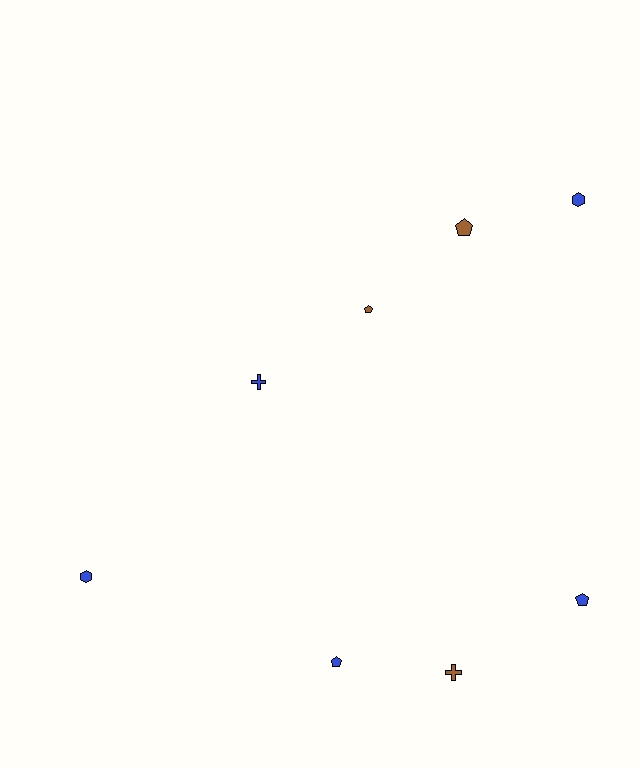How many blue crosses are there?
There is 1 blue cross.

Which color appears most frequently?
Blue, with 5 objects.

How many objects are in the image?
There are 8 objects.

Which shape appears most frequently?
Pentagon, with 4 objects.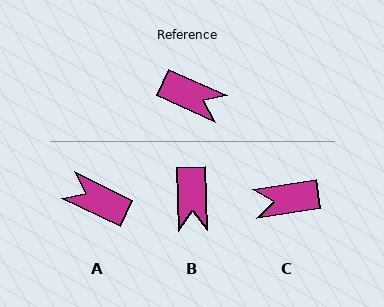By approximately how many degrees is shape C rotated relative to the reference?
Approximately 147 degrees clockwise.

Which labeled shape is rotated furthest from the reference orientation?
A, about 178 degrees away.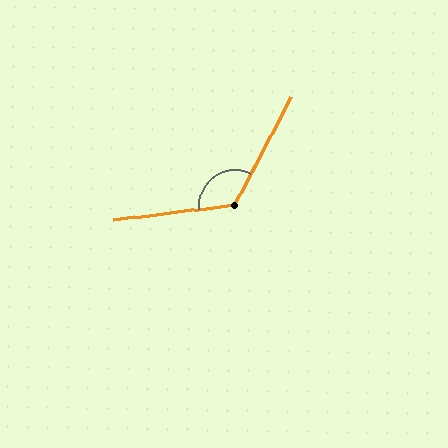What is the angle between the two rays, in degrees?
Approximately 125 degrees.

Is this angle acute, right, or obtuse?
It is obtuse.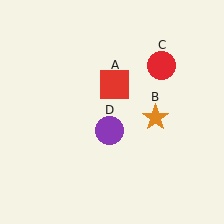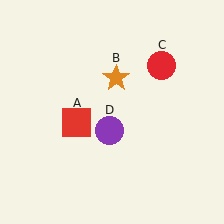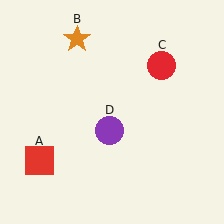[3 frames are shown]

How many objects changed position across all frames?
2 objects changed position: red square (object A), orange star (object B).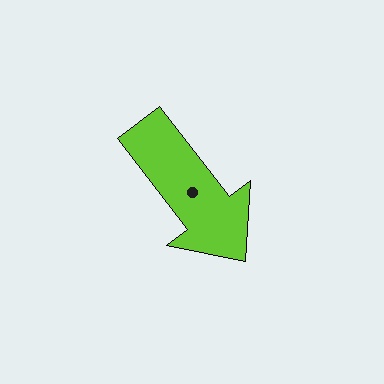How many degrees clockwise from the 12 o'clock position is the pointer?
Approximately 142 degrees.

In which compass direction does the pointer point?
Southeast.